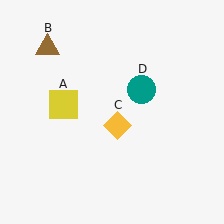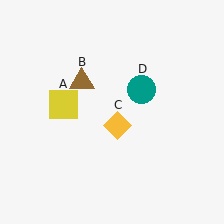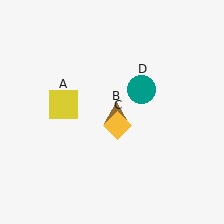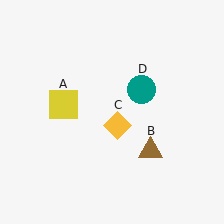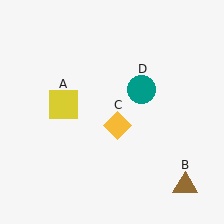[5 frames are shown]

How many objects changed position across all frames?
1 object changed position: brown triangle (object B).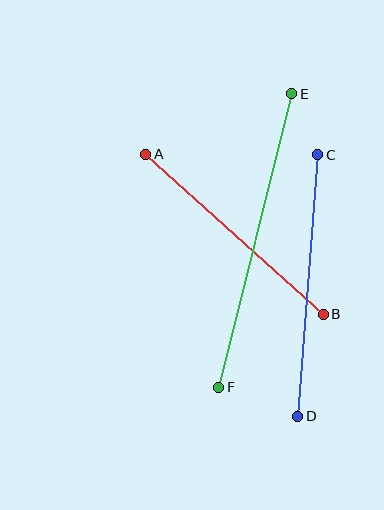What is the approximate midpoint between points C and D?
The midpoint is at approximately (308, 285) pixels.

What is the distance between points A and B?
The distance is approximately 239 pixels.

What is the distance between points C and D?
The distance is approximately 262 pixels.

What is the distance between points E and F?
The distance is approximately 302 pixels.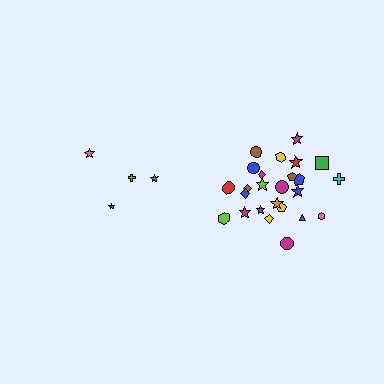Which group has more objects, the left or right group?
The right group.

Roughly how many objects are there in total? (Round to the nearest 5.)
Roughly 30 objects in total.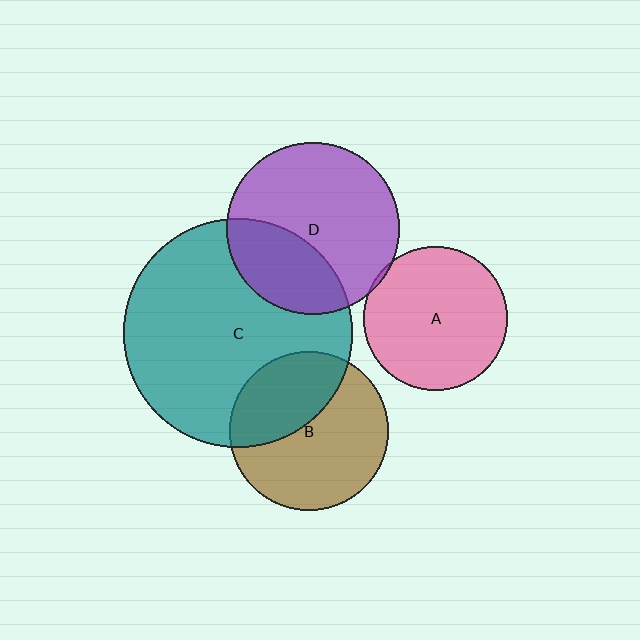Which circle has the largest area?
Circle C (teal).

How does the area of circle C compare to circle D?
Approximately 1.8 times.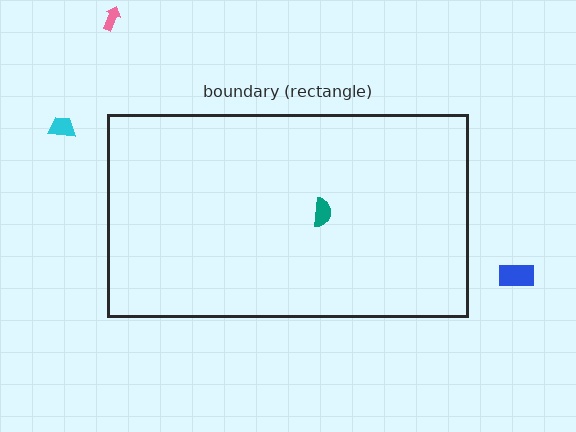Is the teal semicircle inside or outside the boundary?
Inside.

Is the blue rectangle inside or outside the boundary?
Outside.